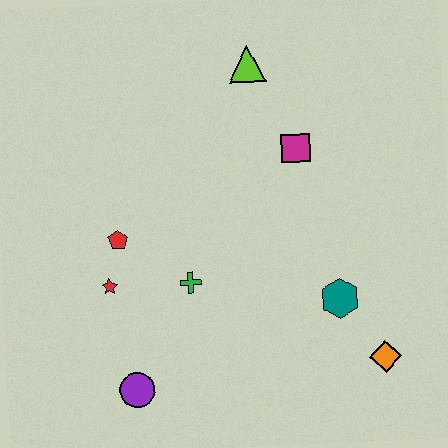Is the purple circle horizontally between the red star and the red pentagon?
No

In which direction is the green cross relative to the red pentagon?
The green cross is to the right of the red pentagon.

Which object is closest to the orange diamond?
The teal hexagon is closest to the orange diamond.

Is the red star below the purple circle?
No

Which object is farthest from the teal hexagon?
The lime triangle is farthest from the teal hexagon.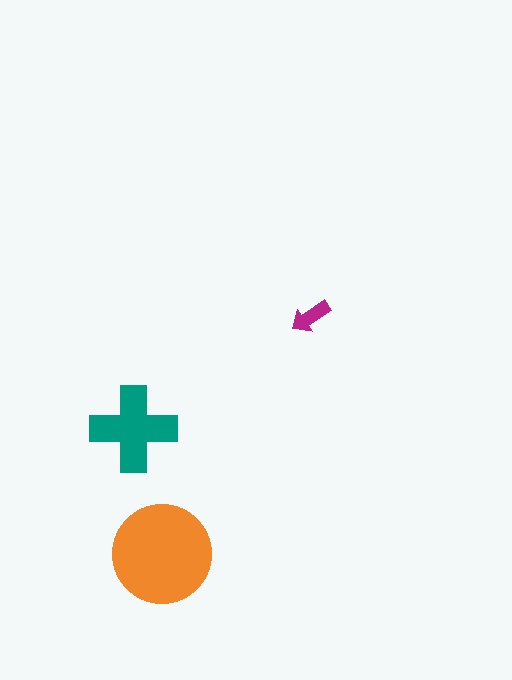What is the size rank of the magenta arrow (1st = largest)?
3rd.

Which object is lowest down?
The orange circle is bottommost.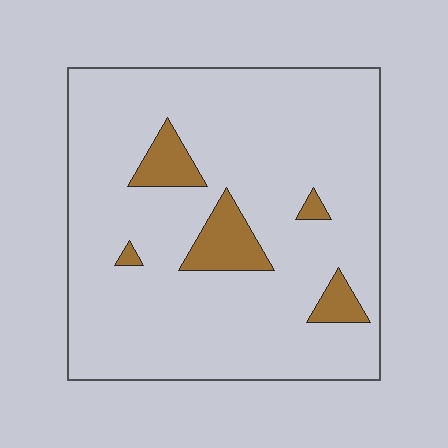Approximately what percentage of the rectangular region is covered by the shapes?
Approximately 10%.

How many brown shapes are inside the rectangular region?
5.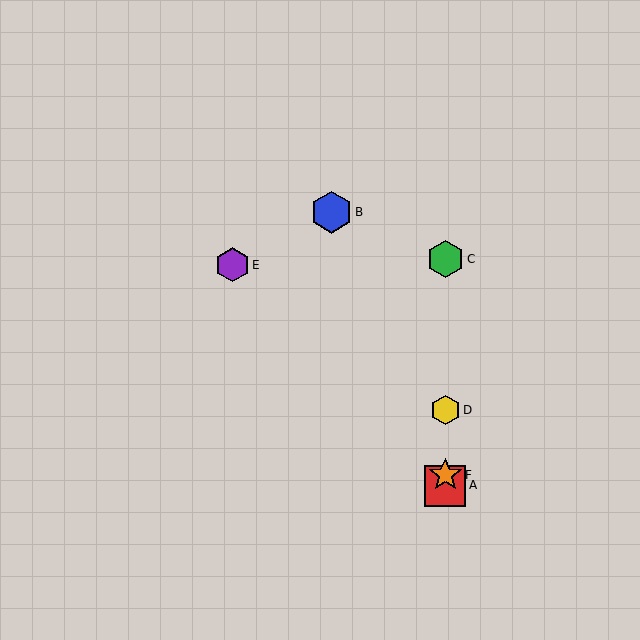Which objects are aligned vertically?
Objects A, C, D, F are aligned vertically.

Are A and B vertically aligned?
No, A is at x≈445 and B is at x≈331.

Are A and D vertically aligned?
Yes, both are at x≈445.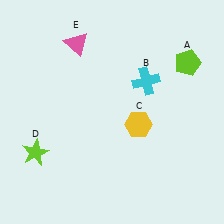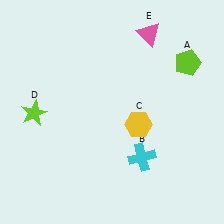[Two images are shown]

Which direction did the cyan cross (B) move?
The cyan cross (B) moved down.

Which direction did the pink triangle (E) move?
The pink triangle (E) moved right.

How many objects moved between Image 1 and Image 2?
3 objects moved between the two images.